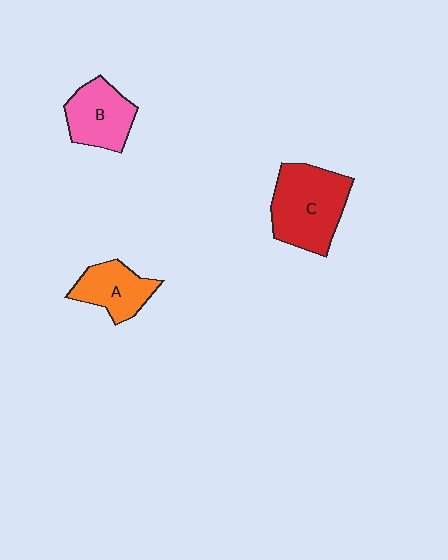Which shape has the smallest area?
Shape A (orange).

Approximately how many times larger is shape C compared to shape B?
Approximately 1.5 times.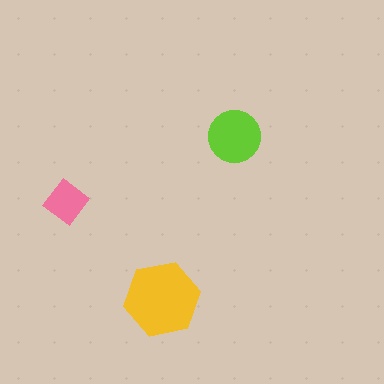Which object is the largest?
The yellow hexagon.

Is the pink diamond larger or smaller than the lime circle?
Smaller.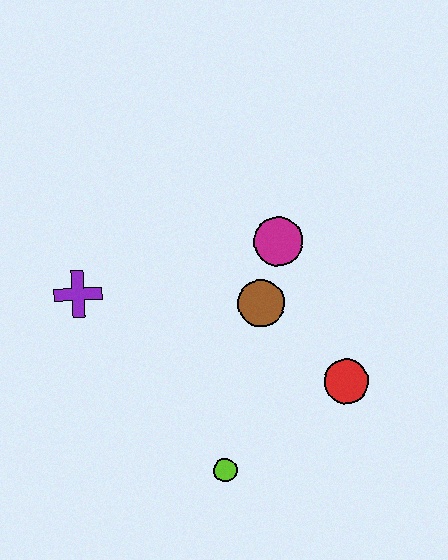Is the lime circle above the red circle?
No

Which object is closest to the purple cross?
The brown circle is closest to the purple cross.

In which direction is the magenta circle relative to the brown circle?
The magenta circle is above the brown circle.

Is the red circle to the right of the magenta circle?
Yes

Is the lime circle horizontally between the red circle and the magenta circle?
No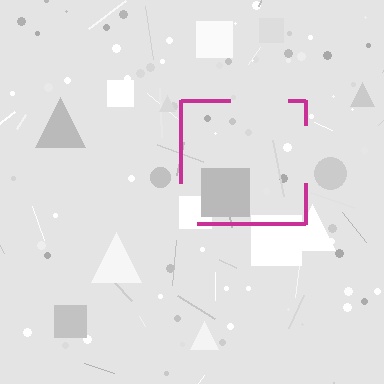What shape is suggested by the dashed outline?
The dashed outline suggests a square.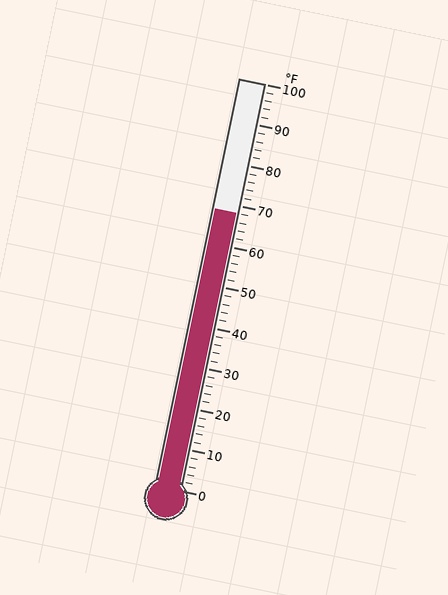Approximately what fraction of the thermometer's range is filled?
The thermometer is filled to approximately 70% of its range.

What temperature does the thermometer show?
The thermometer shows approximately 68°F.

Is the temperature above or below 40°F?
The temperature is above 40°F.